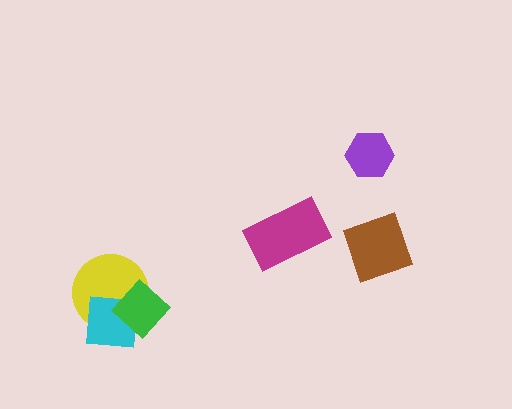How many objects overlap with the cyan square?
2 objects overlap with the cyan square.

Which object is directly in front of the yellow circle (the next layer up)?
The cyan square is directly in front of the yellow circle.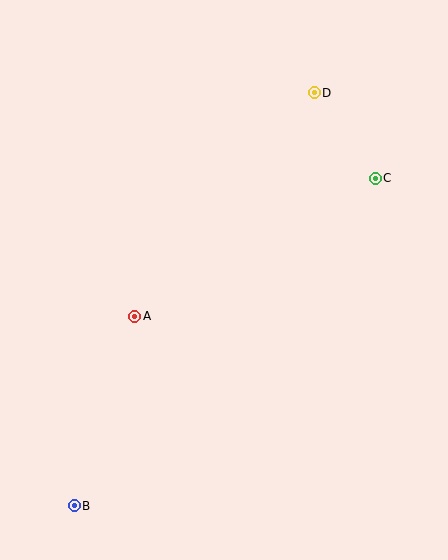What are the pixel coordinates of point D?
Point D is at (314, 93).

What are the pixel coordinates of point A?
Point A is at (135, 316).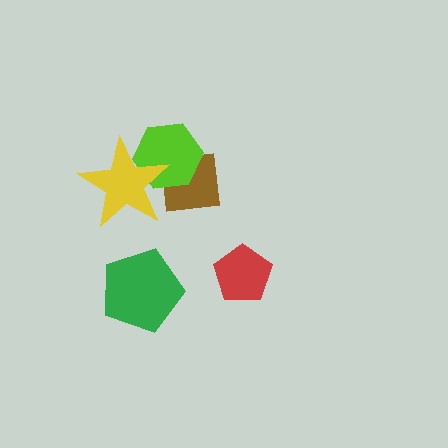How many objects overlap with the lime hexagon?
2 objects overlap with the lime hexagon.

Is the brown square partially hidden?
Yes, it is partially covered by another shape.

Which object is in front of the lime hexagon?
The yellow star is in front of the lime hexagon.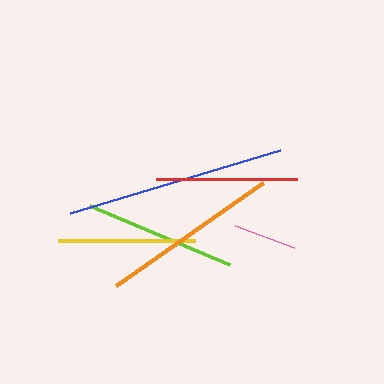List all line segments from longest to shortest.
From longest to shortest: blue, orange, lime, red, yellow, pink.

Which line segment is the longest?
The blue line is the longest at approximately 219 pixels.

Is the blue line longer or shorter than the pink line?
The blue line is longer than the pink line.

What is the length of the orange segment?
The orange segment is approximately 180 pixels long.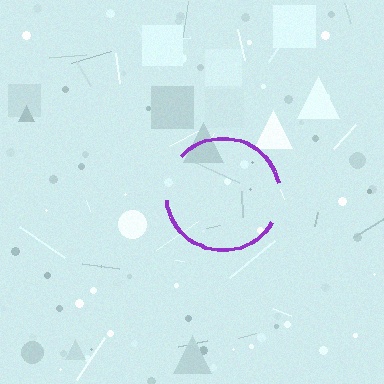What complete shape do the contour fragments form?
The contour fragments form a circle.